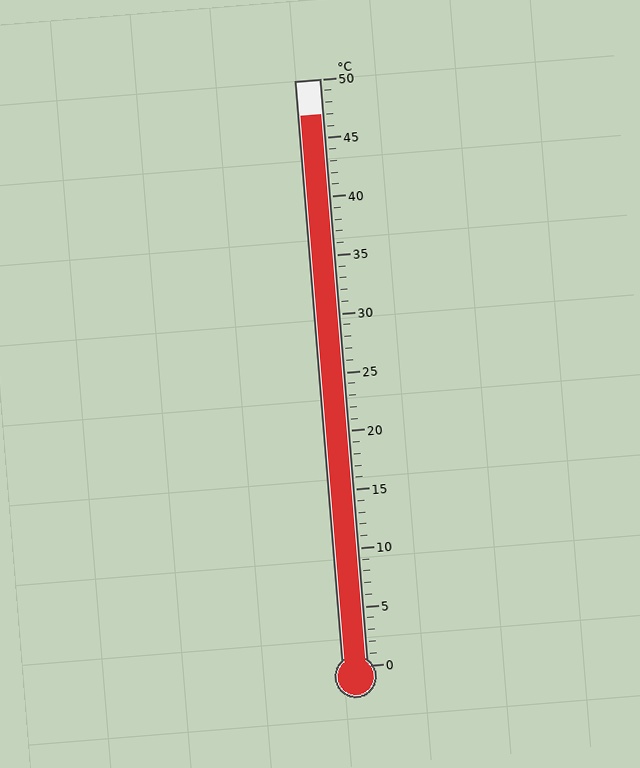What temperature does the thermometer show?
The thermometer shows approximately 47°C.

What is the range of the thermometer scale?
The thermometer scale ranges from 0°C to 50°C.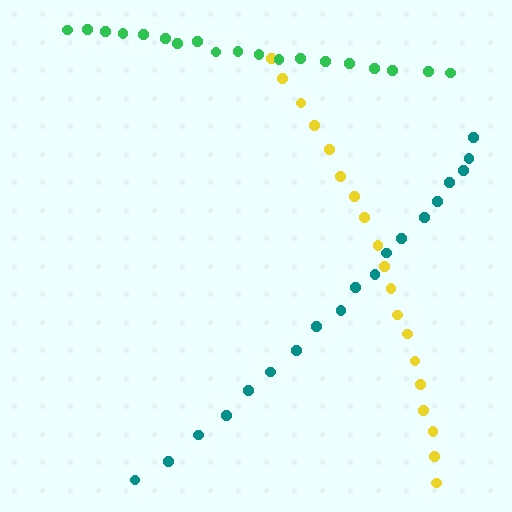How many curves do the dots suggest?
There are 3 distinct paths.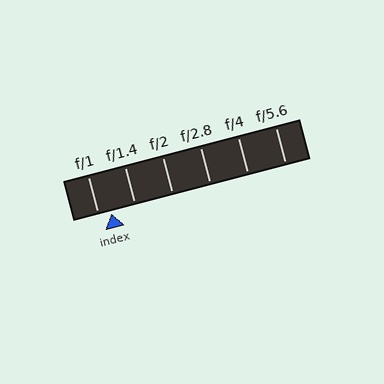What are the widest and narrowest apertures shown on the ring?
The widest aperture shown is f/1 and the narrowest is f/5.6.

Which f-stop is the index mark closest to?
The index mark is closest to f/1.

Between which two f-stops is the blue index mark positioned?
The index mark is between f/1 and f/1.4.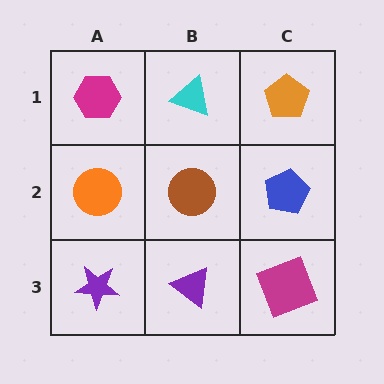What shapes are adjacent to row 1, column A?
An orange circle (row 2, column A), a cyan triangle (row 1, column B).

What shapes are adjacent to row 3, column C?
A blue pentagon (row 2, column C), a purple triangle (row 3, column B).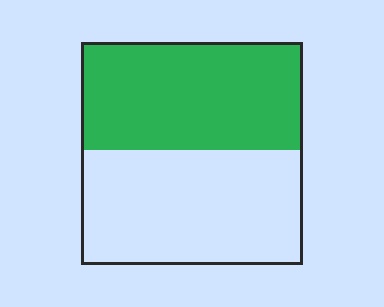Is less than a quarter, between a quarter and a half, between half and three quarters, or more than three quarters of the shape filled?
Between a quarter and a half.